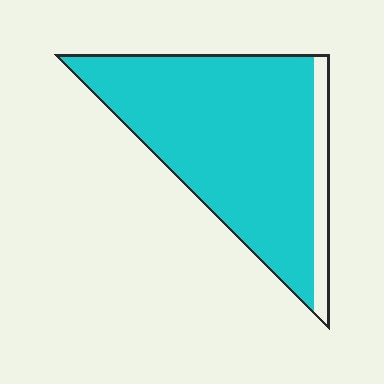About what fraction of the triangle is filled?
About nine tenths (9/10).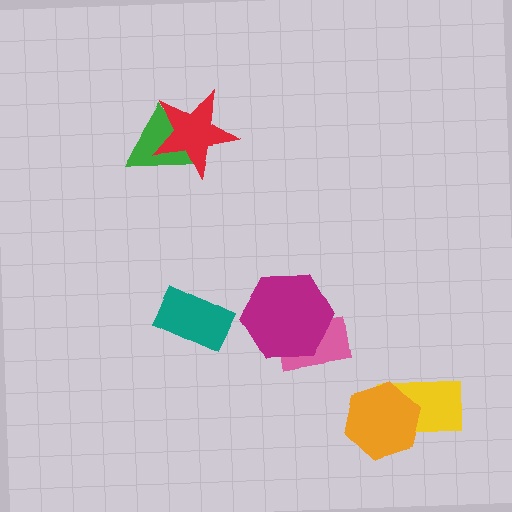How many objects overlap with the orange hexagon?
1 object overlaps with the orange hexagon.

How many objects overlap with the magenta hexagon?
1 object overlaps with the magenta hexagon.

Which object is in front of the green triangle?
The red star is in front of the green triangle.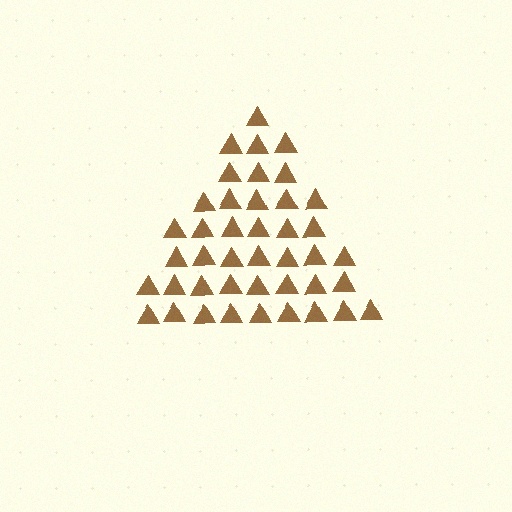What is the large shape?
The large shape is a triangle.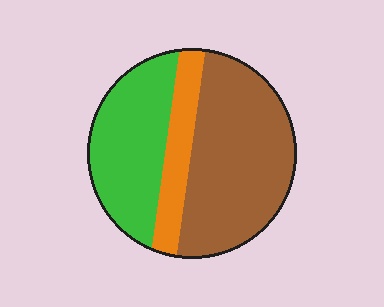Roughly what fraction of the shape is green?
Green takes up about one third (1/3) of the shape.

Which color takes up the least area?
Orange, at roughly 15%.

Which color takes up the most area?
Brown, at roughly 50%.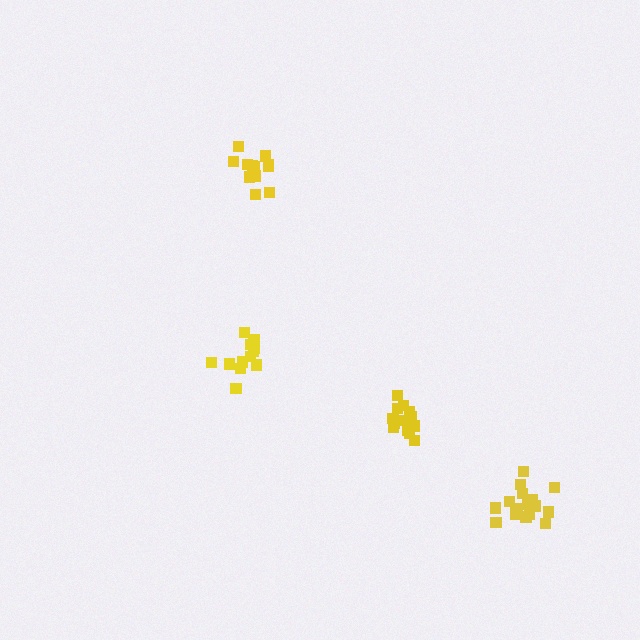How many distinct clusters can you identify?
There are 4 distinct clusters.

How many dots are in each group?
Group 1: 12 dots, Group 2: 16 dots, Group 3: 12 dots, Group 4: 18 dots (58 total).